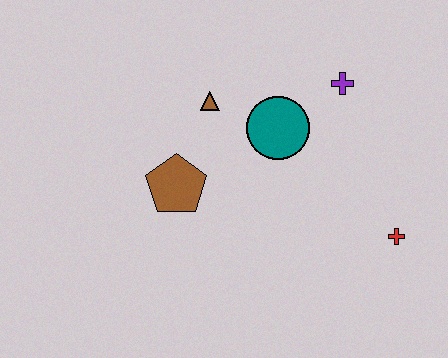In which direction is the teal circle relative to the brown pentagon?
The teal circle is to the right of the brown pentagon.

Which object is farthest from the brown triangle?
The red cross is farthest from the brown triangle.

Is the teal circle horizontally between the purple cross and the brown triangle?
Yes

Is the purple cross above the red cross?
Yes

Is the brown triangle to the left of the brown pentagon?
No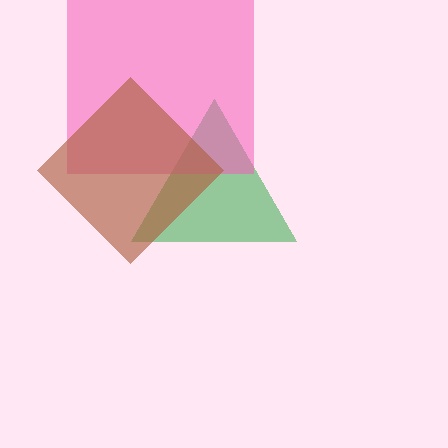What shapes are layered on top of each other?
The layered shapes are: a green triangle, a pink square, a brown diamond.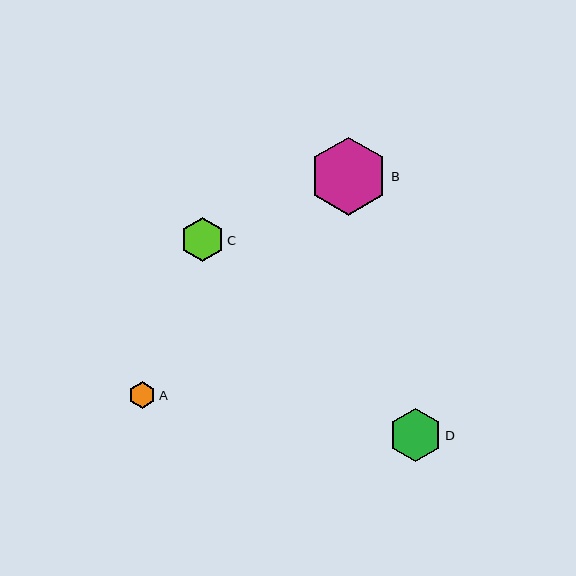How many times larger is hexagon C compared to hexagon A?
Hexagon C is approximately 1.6 times the size of hexagon A.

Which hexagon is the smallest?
Hexagon A is the smallest with a size of approximately 27 pixels.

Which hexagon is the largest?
Hexagon B is the largest with a size of approximately 78 pixels.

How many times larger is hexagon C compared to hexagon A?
Hexagon C is approximately 1.6 times the size of hexagon A.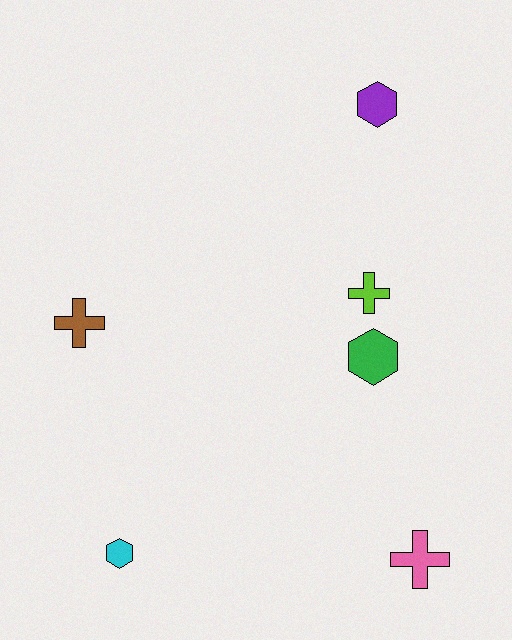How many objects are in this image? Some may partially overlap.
There are 6 objects.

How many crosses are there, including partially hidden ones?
There are 3 crosses.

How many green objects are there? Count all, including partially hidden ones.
There is 1 green object.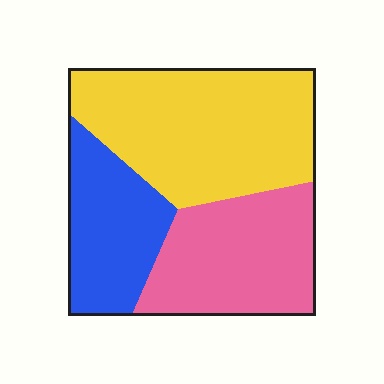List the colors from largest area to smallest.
From largest to smallest: yellow, pink, blue.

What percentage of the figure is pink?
Pink covers roughly 30% of the figure.